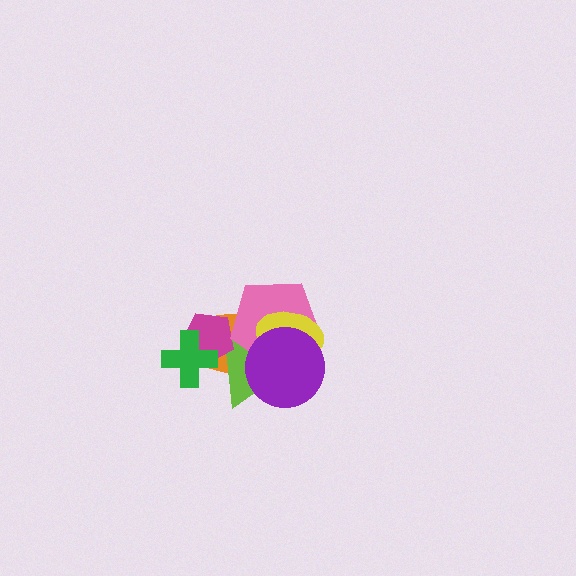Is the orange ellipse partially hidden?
Yes, it is partially covered by another shape.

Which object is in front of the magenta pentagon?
The green cross is in front of the magenta pentagon.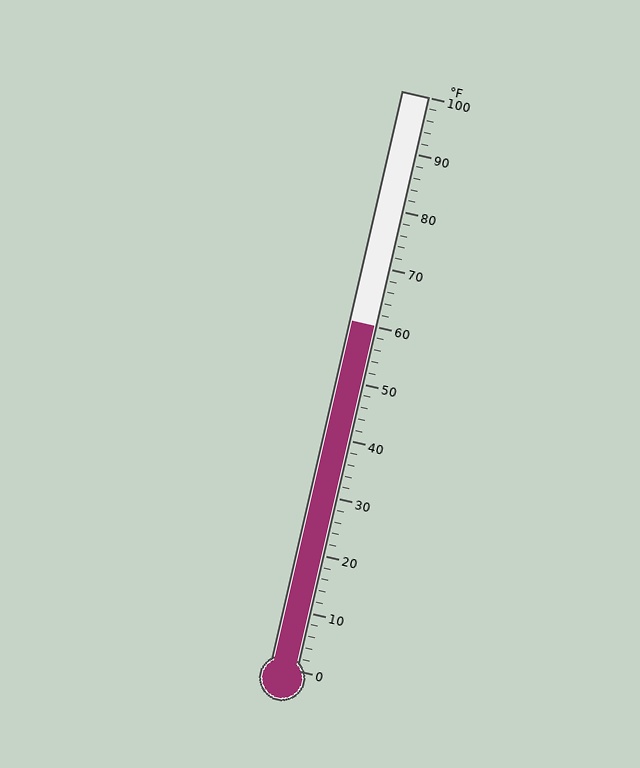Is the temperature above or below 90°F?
The temperature is below 90°F.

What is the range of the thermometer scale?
The thermometer scale ranges from 0°F to 100°F.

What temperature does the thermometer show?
The thermometer shows approximately 60°F.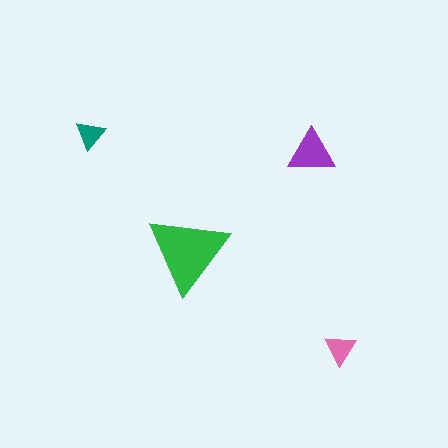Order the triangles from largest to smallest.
the green one, the purple one, the pink one, the teal one.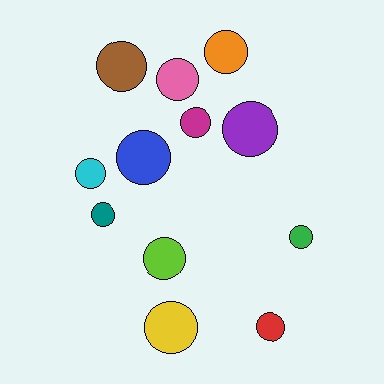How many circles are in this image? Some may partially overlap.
There are 12 circles.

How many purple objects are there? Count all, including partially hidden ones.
There is 1 purple object.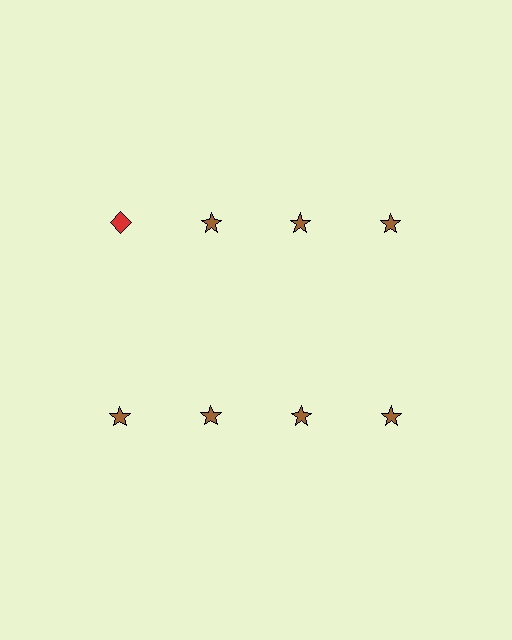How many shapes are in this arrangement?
There are 8 shapes arranged in a grid pattern.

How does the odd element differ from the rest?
It differs in both color (red instead of brown) and shape (diamond instead of star).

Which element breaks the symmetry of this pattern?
The red diamond in the top row, leftmost column breaks the symmetry. All other shapes are brown stars.